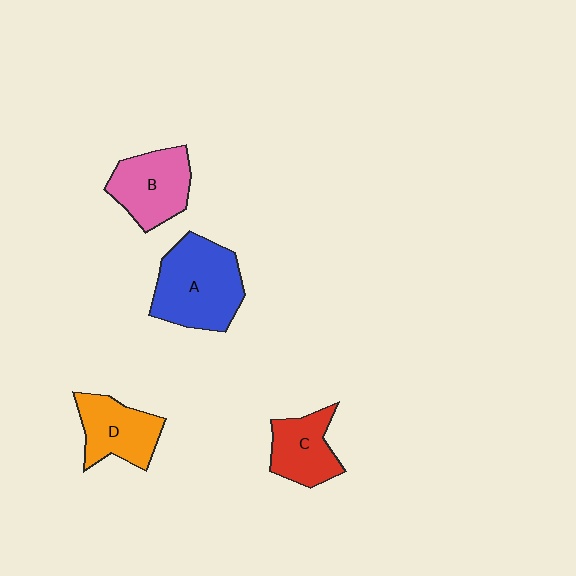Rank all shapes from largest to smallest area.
From largest to smallest: A (blue), B (pink), D (orange), C (red).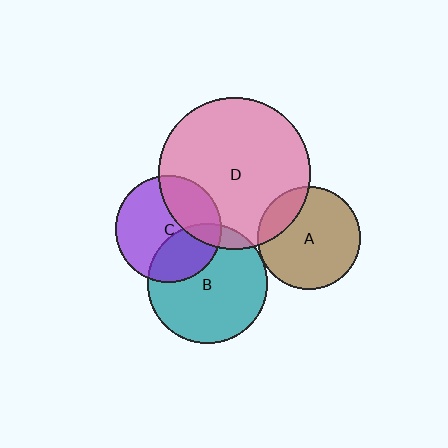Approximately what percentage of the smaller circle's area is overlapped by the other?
Approximately 10%.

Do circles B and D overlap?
Yes.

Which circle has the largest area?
Circle D (pink).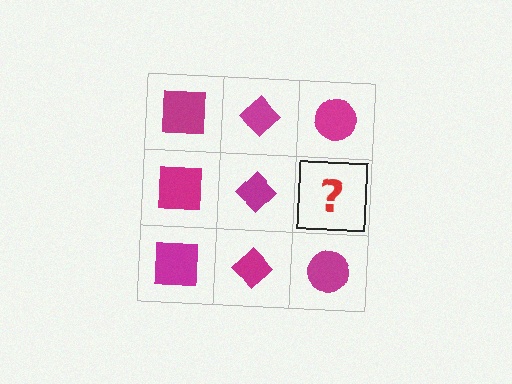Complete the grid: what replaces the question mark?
The question mark should be replaced with a magenta circle.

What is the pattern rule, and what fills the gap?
The rule is that each column has a consistent shape. The gap should be filled with a magenta circle.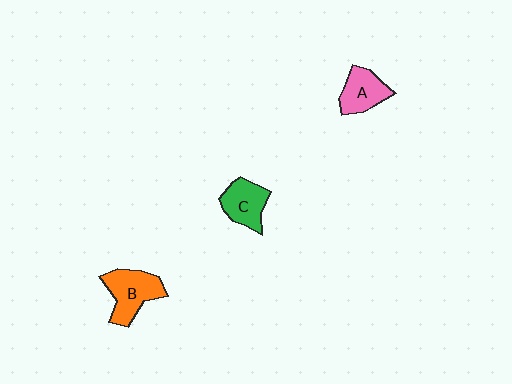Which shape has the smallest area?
Shape A (pink).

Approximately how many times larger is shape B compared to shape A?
Approximately 1.3 times.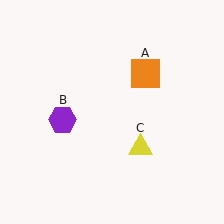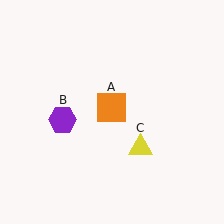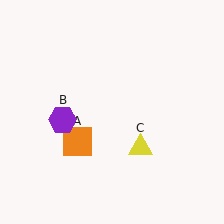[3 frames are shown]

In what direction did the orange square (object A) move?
The orange square (object A) moved down and to the left.